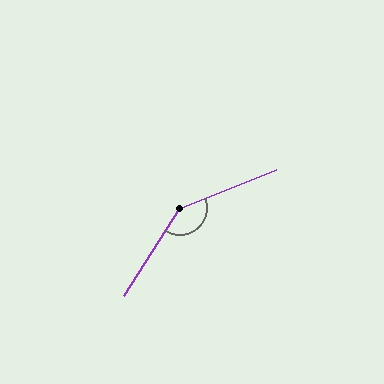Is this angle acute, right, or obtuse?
It is obtuse.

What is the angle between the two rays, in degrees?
Approximately 145 degrees.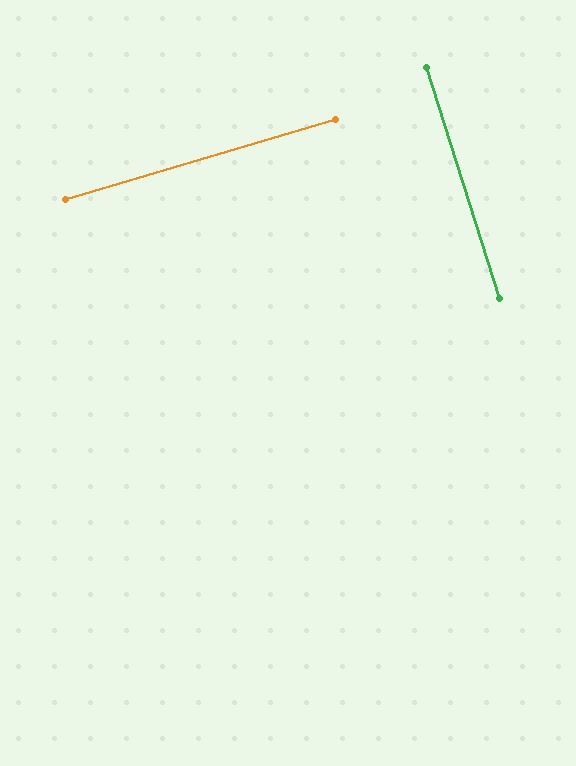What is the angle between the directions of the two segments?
Approximately 89 degrees.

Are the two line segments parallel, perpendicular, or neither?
Perpendicular — they meet at approximately 89°.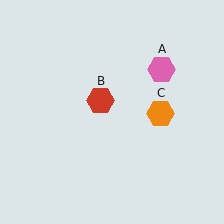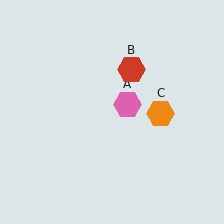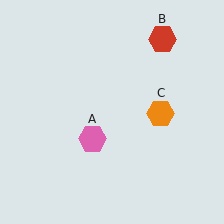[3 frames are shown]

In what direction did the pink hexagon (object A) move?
The pink hexagon (object A) moved down and to the left.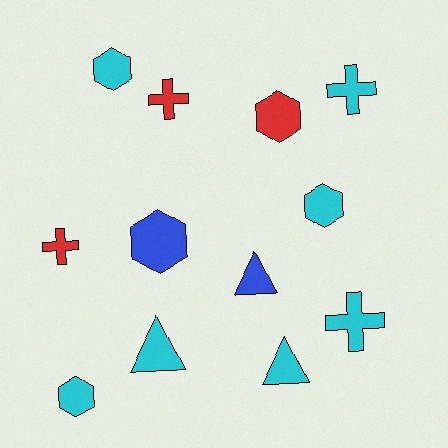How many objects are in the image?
There are 12 objects.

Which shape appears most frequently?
Hexagon, with 5 objects.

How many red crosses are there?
There are 2 red crosses.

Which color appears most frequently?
Cyan, with 7 objects.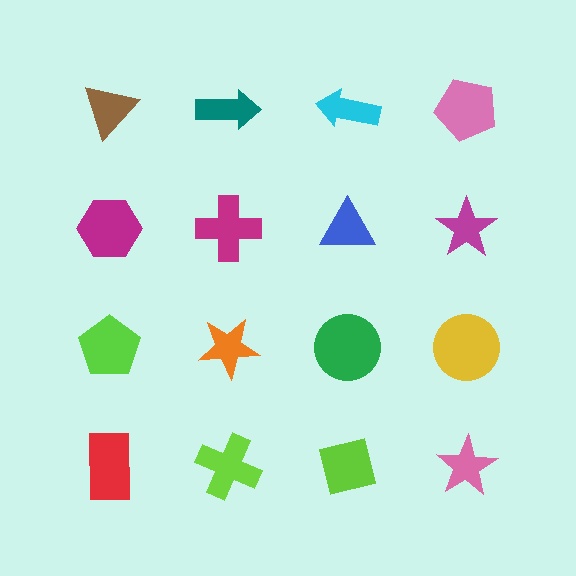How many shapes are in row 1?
4 shapes.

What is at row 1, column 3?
A cyan arrow.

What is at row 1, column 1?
A brown triangle.